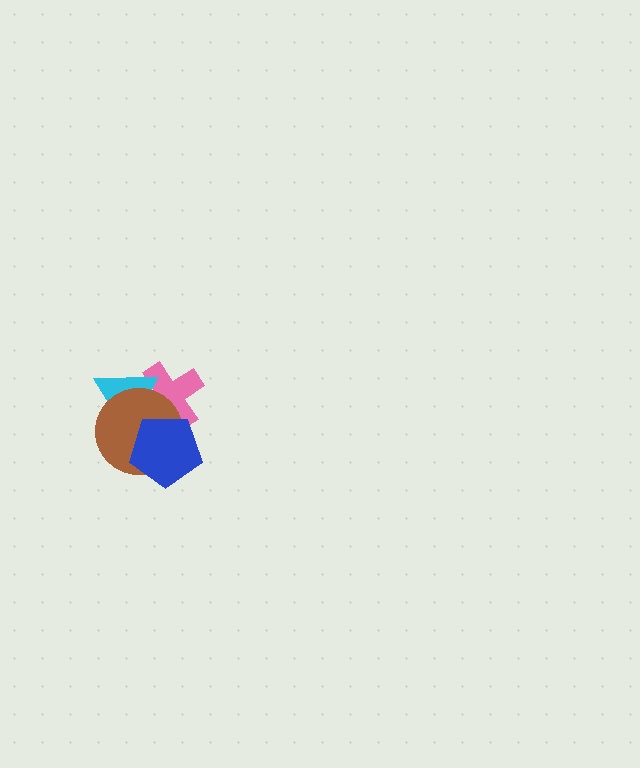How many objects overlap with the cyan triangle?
3 objects overlap with the cyan triangle.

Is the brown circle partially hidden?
Yes, it is partially covered by another shape.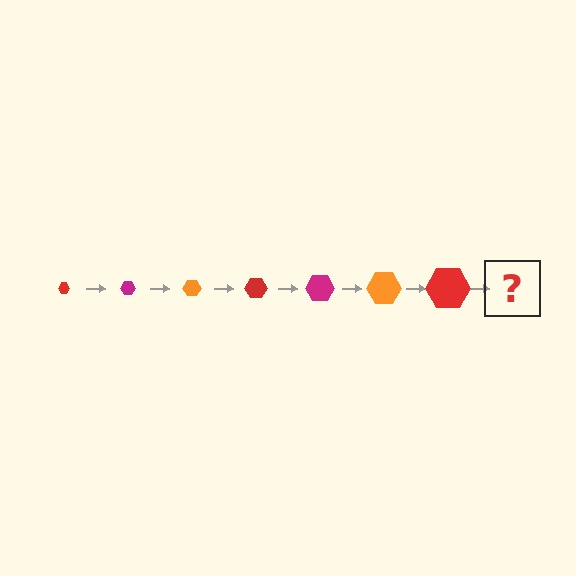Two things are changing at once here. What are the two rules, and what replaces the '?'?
The two rules are that the hexagon grows larger each step and the color cycles through red, magenta, and orange. The '?' should be a magenta hexagon, larger than the previous one.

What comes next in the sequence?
The next element should be a magenta hexagon, larger than the previous one.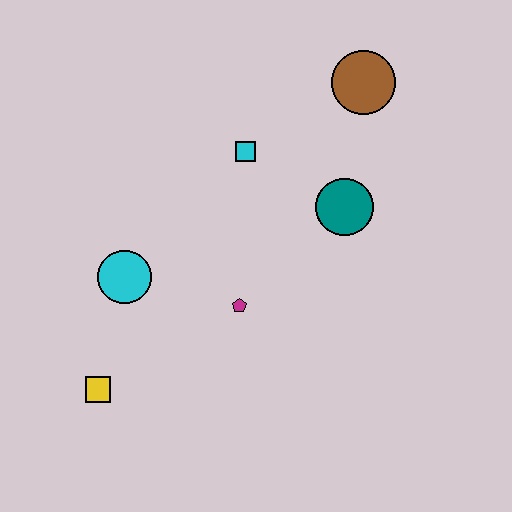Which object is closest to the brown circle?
The teal circle is closest to the brown circle.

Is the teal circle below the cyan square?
Yes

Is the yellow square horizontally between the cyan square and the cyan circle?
No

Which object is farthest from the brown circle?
The yellow square is farthest from the brown circle.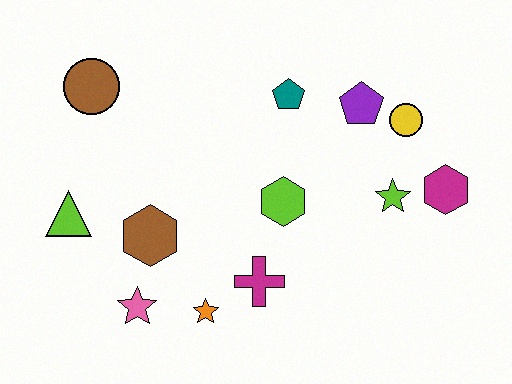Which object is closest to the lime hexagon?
The magenta cross is closest to the lime hexagon.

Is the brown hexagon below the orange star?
No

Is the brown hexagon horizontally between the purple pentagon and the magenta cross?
No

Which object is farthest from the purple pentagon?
The lime triangle is farthest from the purple pentagon.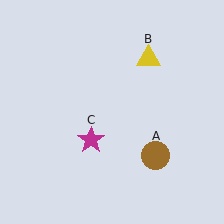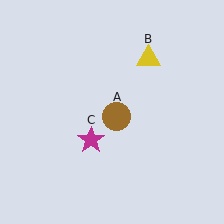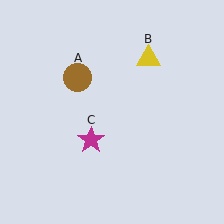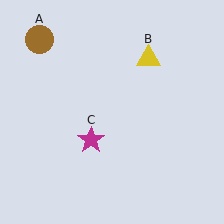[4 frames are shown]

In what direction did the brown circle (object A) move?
The brown circle (object A) moved up and to the left.